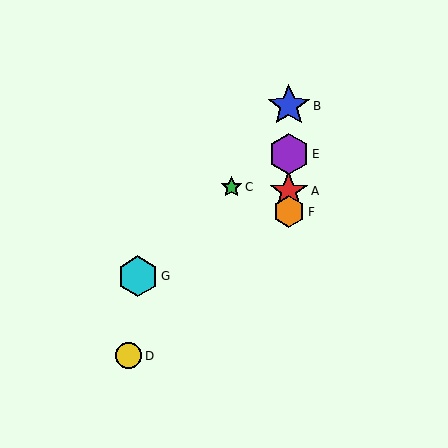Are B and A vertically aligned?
Yes, both are at x≈289.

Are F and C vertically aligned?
No, F is at x≈289 and C is at x≈231.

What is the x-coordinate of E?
Object E is at x≈289.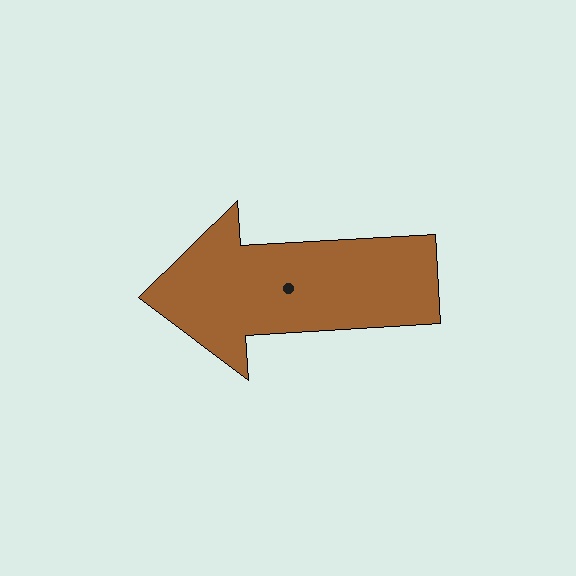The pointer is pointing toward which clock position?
Roughly 9 o'clock.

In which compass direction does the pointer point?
West.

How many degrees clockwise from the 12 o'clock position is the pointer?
Approximately 267 degrees.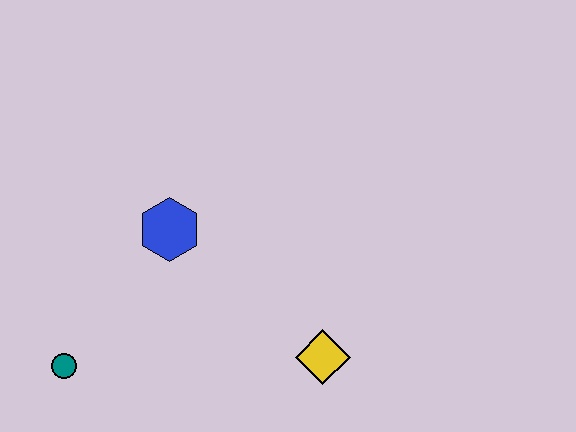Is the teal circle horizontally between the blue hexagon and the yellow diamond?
No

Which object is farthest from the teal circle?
The yellow diamond is farthest from the teal circle.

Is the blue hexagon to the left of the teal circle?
No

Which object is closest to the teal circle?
The blue hexagon is closest to the teal circle.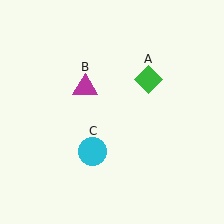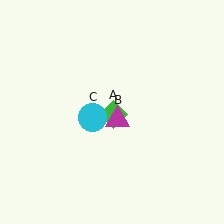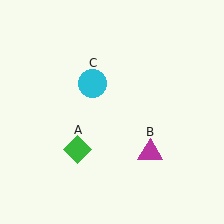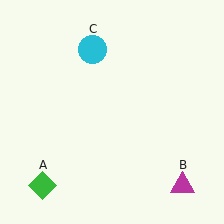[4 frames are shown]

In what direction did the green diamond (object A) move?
The green diamond (object A) moved down and to the left.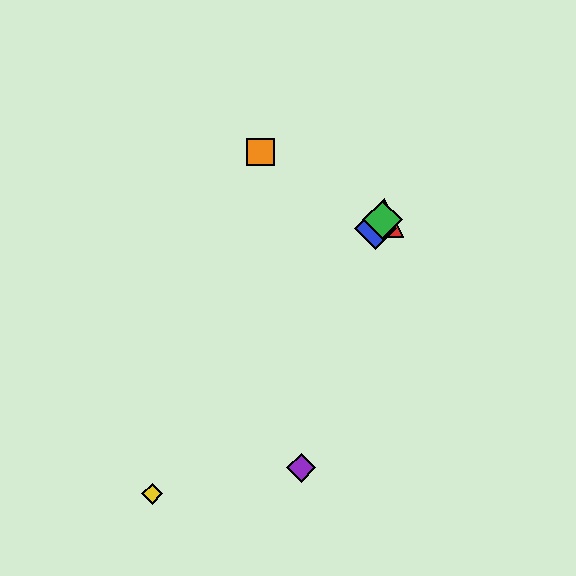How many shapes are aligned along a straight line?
4 shapes (the red triangle, the blue diamond, the green diamond, the yellow diamond) are aligned along a straight line.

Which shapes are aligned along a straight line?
The red triangle, the blue diamond, the green diamond, the yellow diamond are aligned along a straight line.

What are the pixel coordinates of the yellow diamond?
The yellow diamond is at (152, 494).